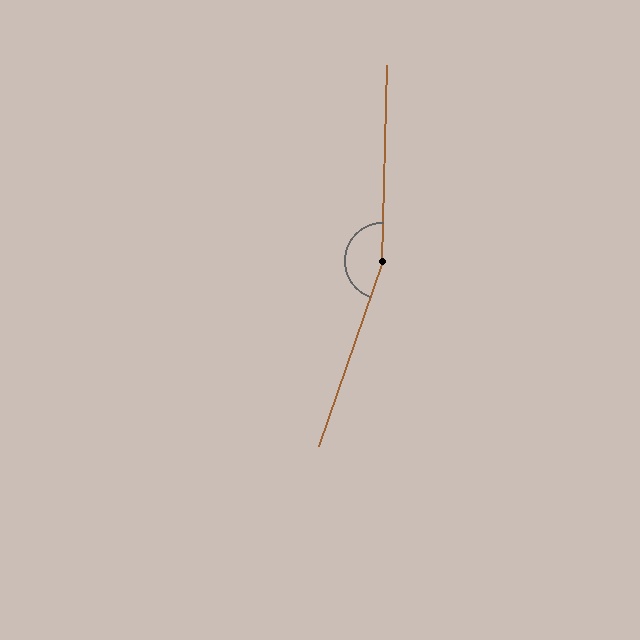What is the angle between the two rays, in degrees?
Approximately 163 degrees.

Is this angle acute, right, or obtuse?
It is obtuse.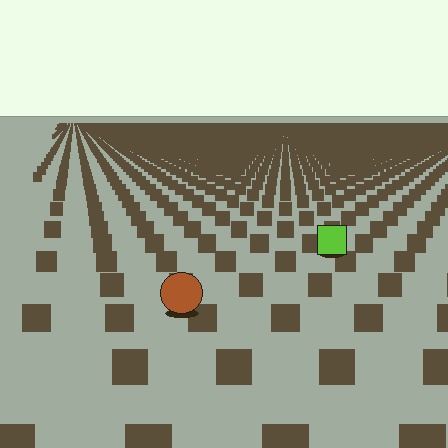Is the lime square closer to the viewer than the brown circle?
No. The brown circle is closer — you can tell from the texture gradient: the ground texture is coarser near it.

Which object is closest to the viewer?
The brown circle is closest. The texture marks near it are larger and more spread out.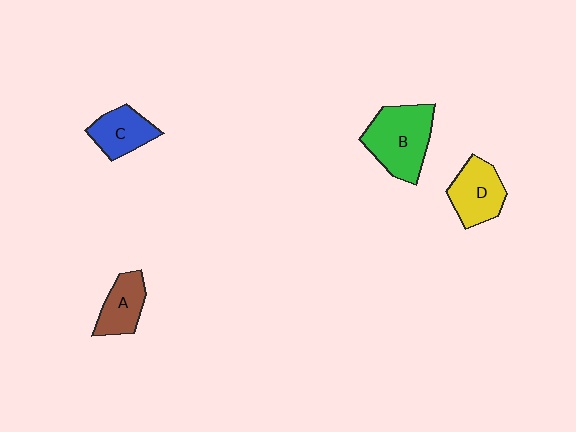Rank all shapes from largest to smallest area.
From largest to smallest: B (green), D (yellow), C (blue), A (brown).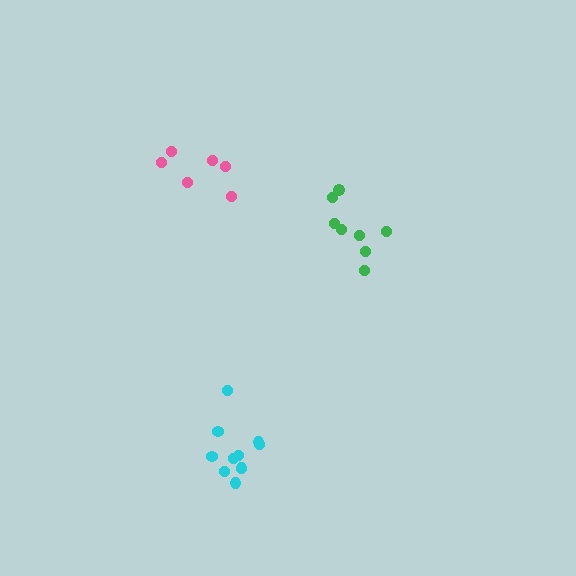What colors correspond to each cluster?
The clusters are colored: pink, green, cyan.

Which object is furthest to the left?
The pink cluster is leftmost.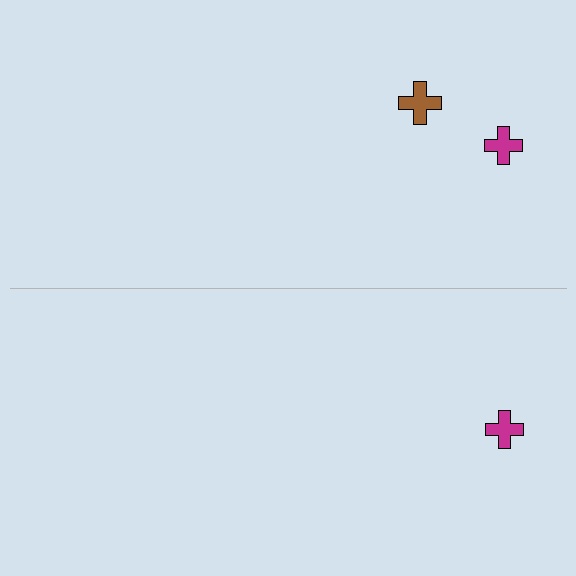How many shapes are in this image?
There are 3 shapes in this image.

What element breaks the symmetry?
A brown cross is missing from the bottom side.